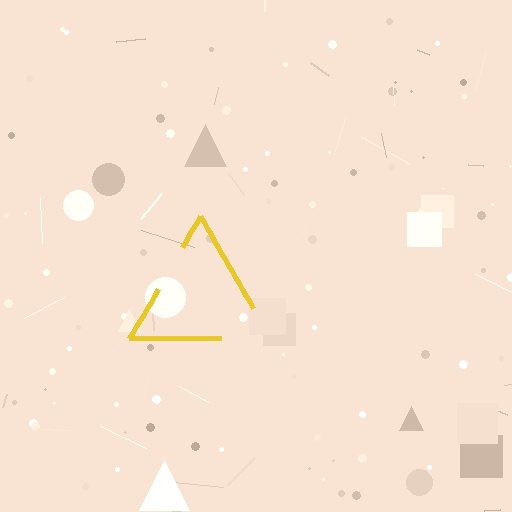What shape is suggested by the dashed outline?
The dashed outline suggests a triangle.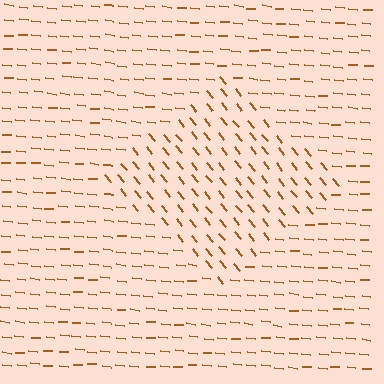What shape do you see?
I see a diamond.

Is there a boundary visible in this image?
Yes, there is a texture boundary formed by a change in line orientation.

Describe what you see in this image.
The image is filled with small brown line segments. A diamond region in the image has lines oriented differently from the surrounding lines, creating a visible texture boundary.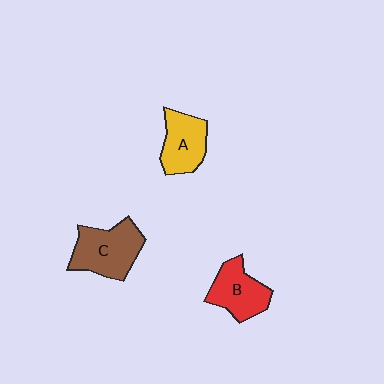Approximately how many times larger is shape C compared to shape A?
Approximately 1.3 times.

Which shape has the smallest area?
Shape A (yellow).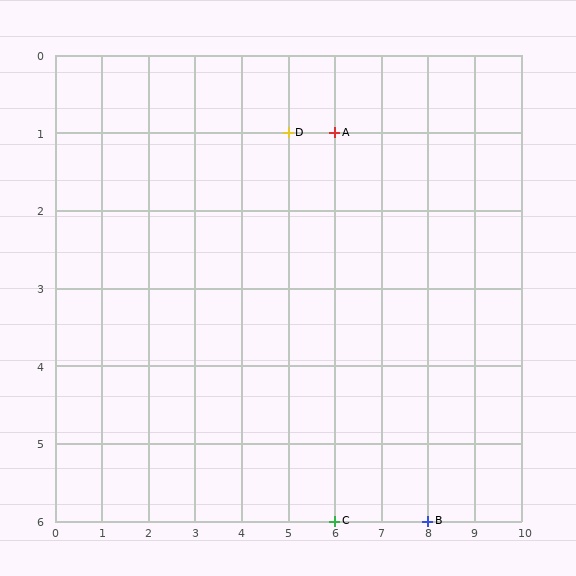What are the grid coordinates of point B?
Point B is at grid coordinates (8, 6).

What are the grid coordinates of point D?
Point D is at grid coordinates (5, 1).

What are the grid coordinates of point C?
Point C is at grid coordinates (6, 6).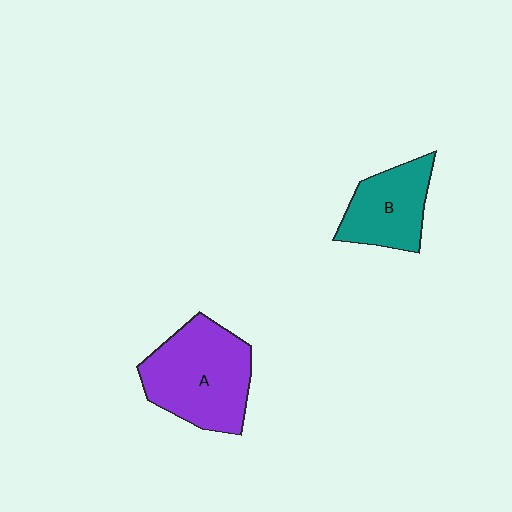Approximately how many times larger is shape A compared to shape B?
Approximately 1.5 times.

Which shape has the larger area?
Shape A (purple).